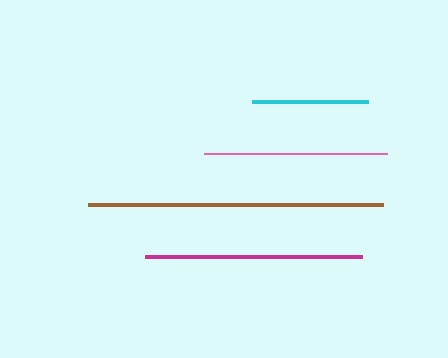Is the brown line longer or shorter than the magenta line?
The brown line is longer than the magenta line.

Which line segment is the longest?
The brown line is the longest at approximately 294 pixels.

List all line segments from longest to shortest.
From longest to shortest: brown, magenta, pink, cyan.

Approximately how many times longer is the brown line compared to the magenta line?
The brown line is approximately 1.4 times the length of the magenta line.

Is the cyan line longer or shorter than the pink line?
The pink line is longer than the cyan line.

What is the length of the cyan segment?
The cyan segment is approximately 115 pixels long.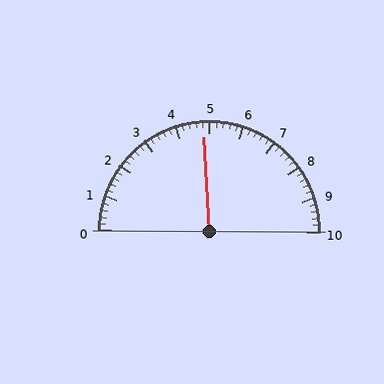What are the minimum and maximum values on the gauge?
The gauge ranges from 0 to 10.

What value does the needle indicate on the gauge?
The needle indicates approximately 4.8.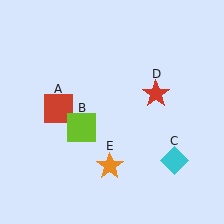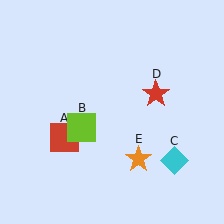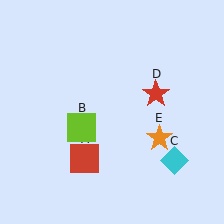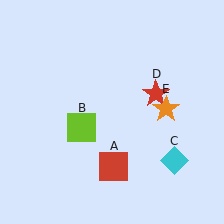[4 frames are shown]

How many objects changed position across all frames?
2 objects changed position: red square (object A), orange star (object E).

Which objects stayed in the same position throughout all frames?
Lime square (object B) and cyan diamond (object C) and red star (object D) remained stationary.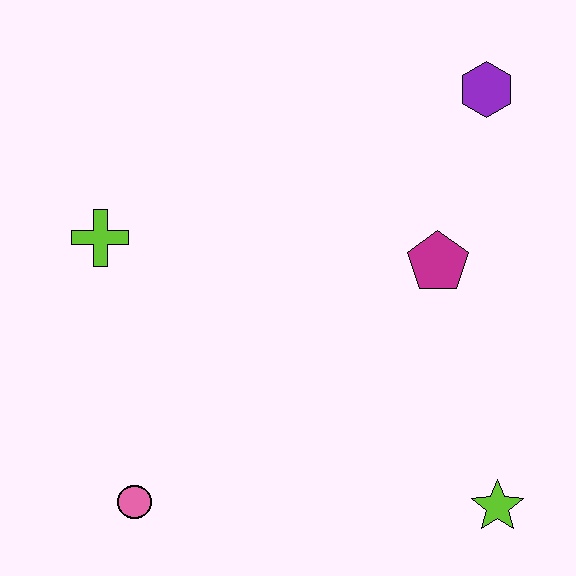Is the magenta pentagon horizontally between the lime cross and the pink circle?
No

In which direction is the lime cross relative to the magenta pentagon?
The lime cross is to the left of the magenta pentagon.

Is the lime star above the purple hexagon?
No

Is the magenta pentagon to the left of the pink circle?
No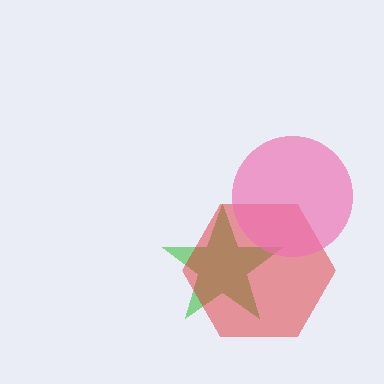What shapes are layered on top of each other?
The layered shapes are: a green star, a red hexagon, a pink circle.